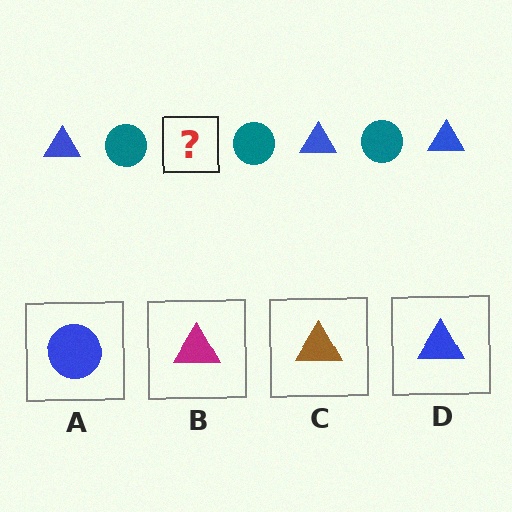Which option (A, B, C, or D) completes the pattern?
D.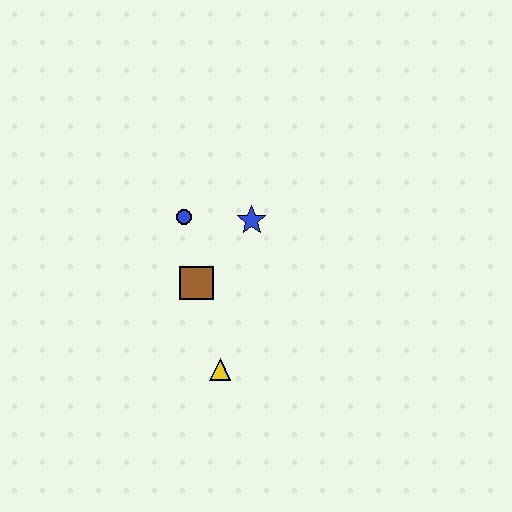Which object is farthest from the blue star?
The yellow triangle is farthest from the blue star.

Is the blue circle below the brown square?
No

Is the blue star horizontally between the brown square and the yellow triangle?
No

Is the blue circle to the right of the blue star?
No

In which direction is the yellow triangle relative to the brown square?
The yellow triangle is below the brown square.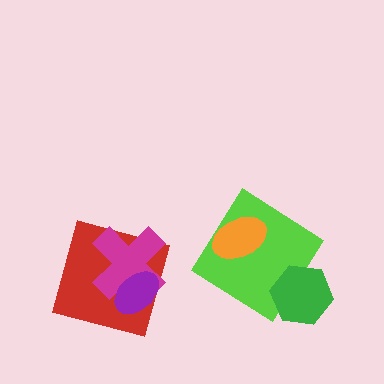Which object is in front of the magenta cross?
The purple ellipse is in front of the magenta cross.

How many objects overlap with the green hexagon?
1 object overlaps with the green hexagon.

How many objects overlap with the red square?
2 objects overlap with the red square.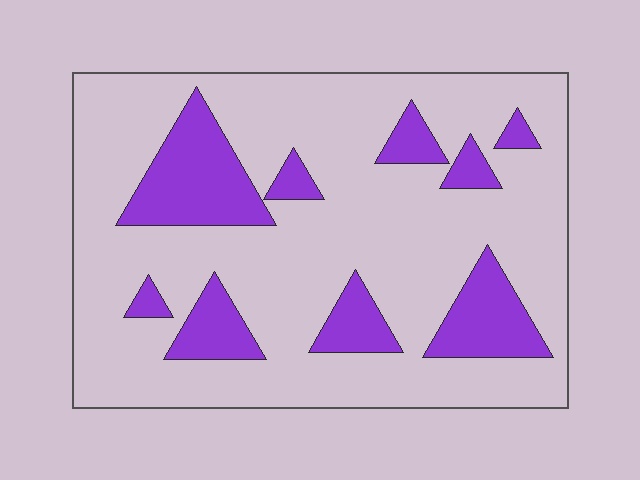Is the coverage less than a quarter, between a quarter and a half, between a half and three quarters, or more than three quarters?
Less than a quarter.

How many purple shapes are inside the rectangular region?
9.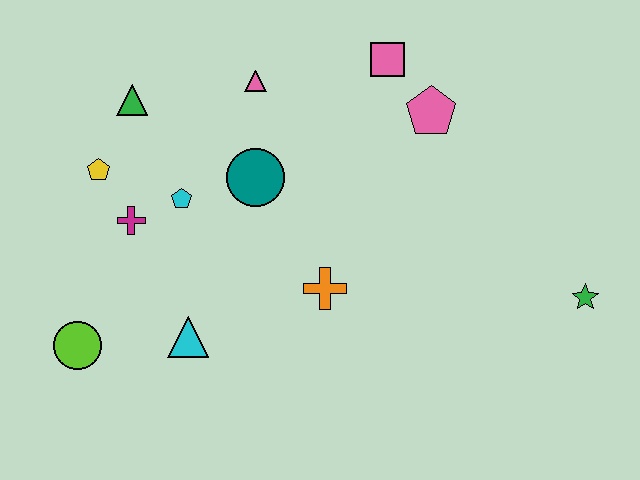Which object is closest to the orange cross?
The teal circle is closest to the orange cross.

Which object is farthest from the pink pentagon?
The lime circle is farthest from the pink pentagon.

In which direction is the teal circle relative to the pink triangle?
The teal circle is below the pink triangle.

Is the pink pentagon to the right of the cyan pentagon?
Yes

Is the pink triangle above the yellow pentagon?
Yes